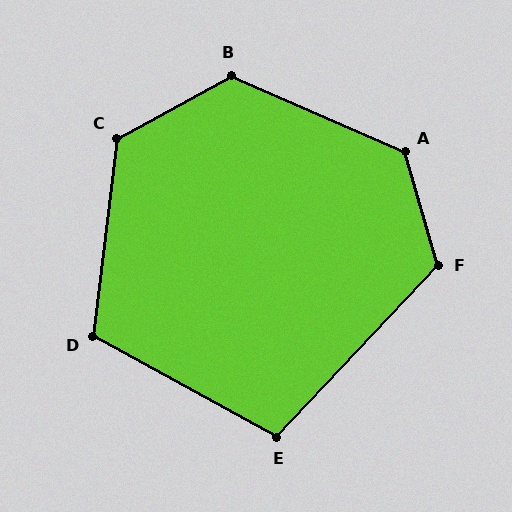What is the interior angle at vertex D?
Approximately 112 degrees (obtuse).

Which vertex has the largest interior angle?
A, at approximately 130 degrees.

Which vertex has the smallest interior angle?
E, at approximately 104 degrees.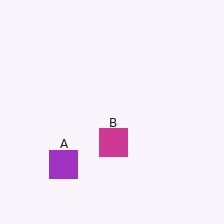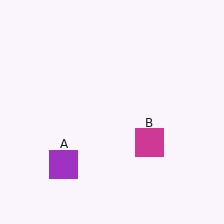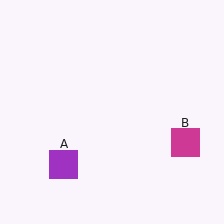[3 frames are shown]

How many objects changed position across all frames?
1 object changed position: magenta square (object B).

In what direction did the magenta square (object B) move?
The magenta square (object B) moved right.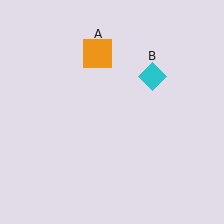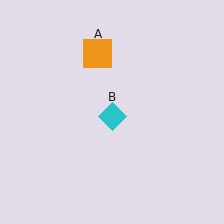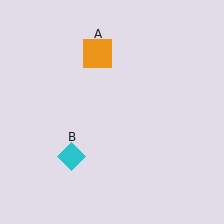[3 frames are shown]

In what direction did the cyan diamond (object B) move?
The cyan diamond (object B) moved down and to the left.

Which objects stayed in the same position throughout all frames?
Orange square (object A) remained stationary.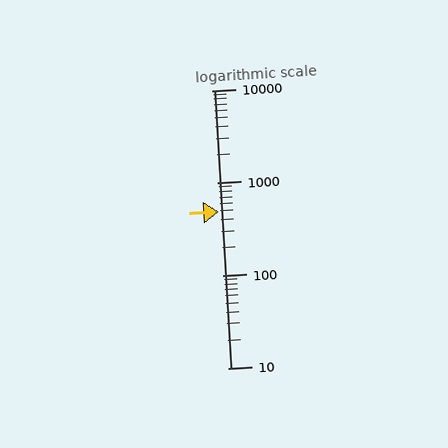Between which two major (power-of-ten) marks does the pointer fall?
The pointer is between 100 and 1000.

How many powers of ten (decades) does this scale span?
The scale spans 3 decades, from 10 to 10000.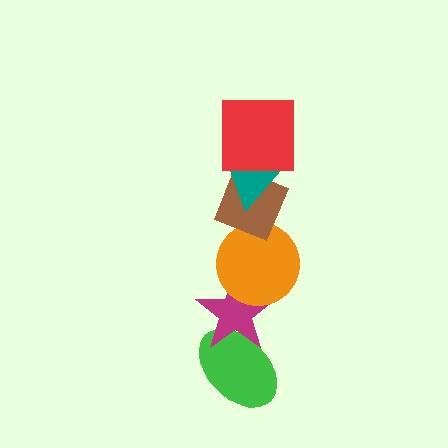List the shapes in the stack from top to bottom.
From top to bottom: the red square, the teal triangle, the brown diamond, the orange circle, the magenta star, the green ellipse.